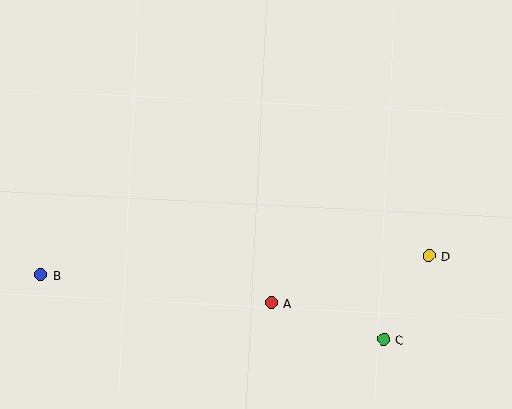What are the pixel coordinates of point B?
Point B is at (41, 275).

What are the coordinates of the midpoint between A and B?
The midpoint between A and B is at (156, 289).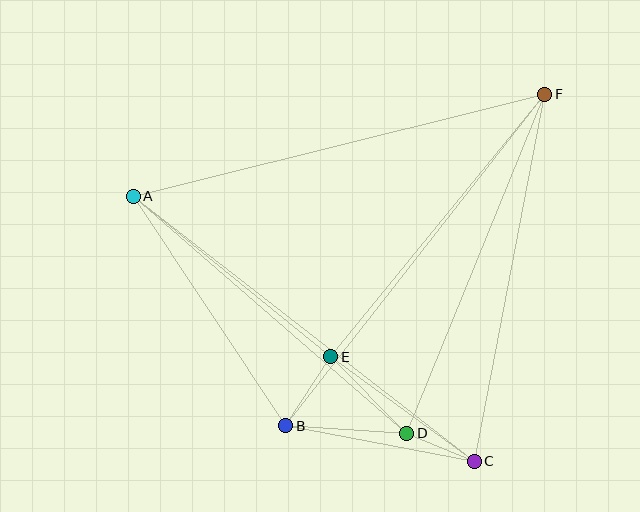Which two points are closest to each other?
Points C and D are closest to each other.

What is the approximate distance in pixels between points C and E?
The distance between C and E is approximately 178 pixels.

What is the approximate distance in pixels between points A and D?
The distance between A and D is approximately 362 pixels.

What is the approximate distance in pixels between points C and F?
The distance between C and F is approximately 373 pixels.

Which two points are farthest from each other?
Points A and C are farthest from each other.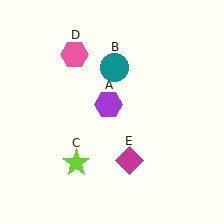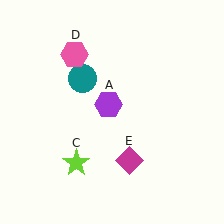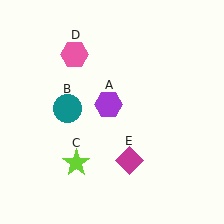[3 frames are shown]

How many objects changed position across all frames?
1 object changed position: teal circle (object B).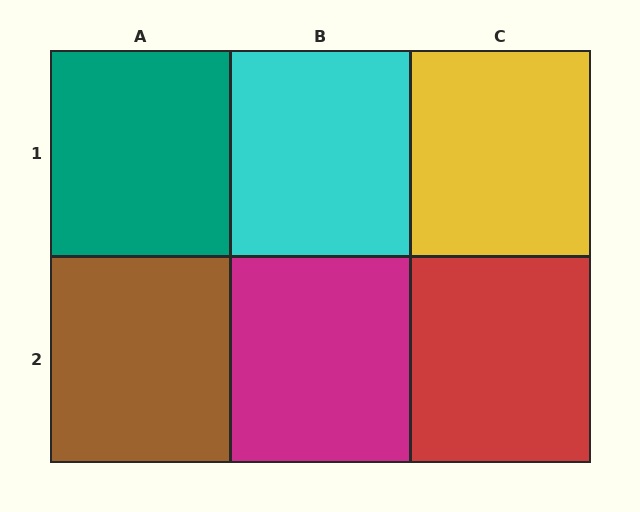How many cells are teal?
1 cell is teal.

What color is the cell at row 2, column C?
Red.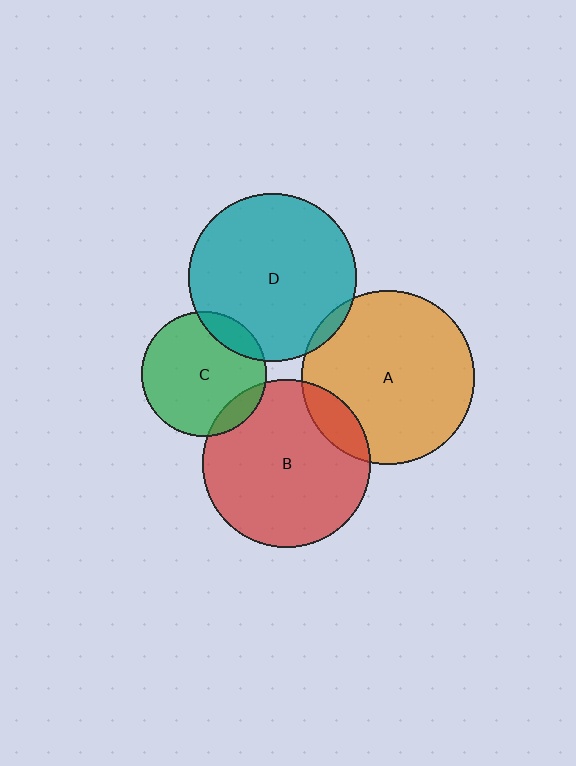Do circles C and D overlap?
Yes.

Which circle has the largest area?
Circle A (orange).